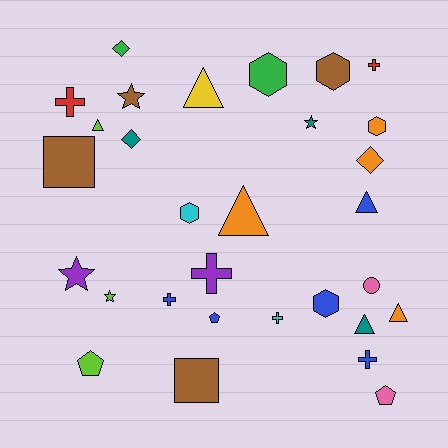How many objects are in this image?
There are 30 objects.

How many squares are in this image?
There are 2 squares.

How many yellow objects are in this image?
There is 1 yellow object.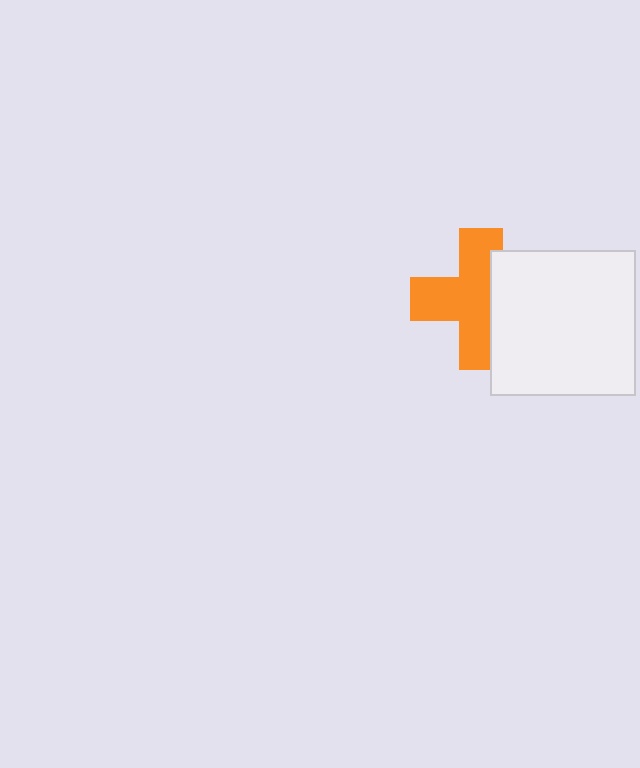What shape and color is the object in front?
The object in front is a white square.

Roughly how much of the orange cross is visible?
About half of it is visible (roughly 64%).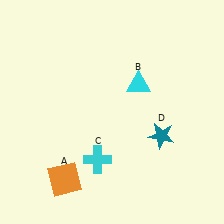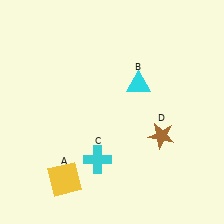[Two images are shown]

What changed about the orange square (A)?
In Image 1, A is orange. In Image 2, it changed to yellow.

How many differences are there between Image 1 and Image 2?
There are 2 differences between the two images.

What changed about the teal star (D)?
In Image 1, D is teal. In Image 2, it changed to brown.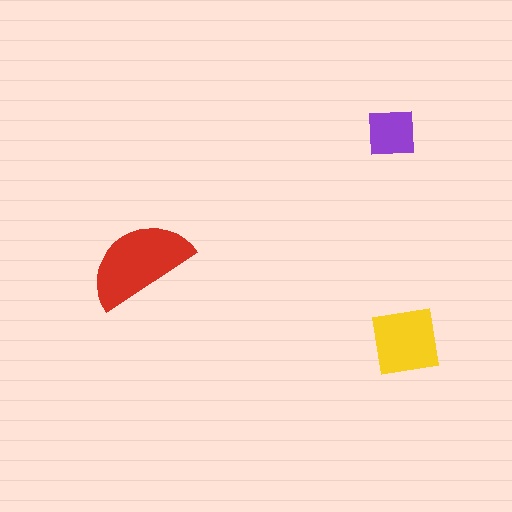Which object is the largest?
The red semicircle.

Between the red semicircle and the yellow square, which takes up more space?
The red semicircle.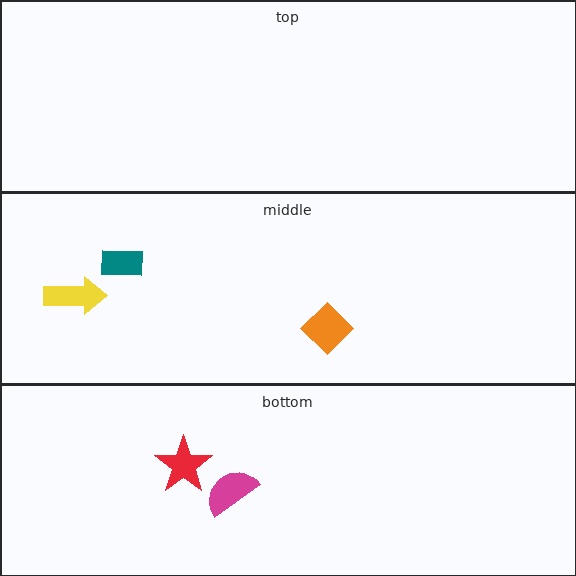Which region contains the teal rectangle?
The middle region.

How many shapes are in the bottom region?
2.